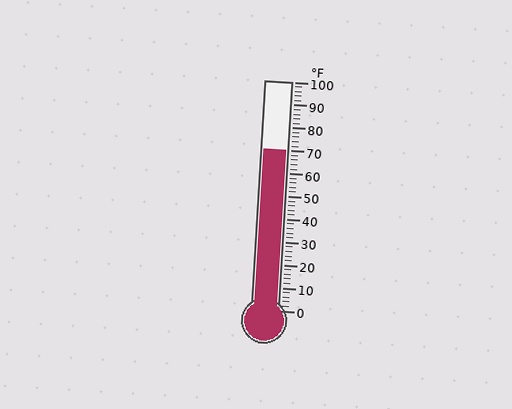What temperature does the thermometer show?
The thermometer shows approximately 70°F.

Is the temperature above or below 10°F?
The temperature is above 10°F.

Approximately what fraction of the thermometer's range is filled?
The thermometer is filled to approximately 70% of its range.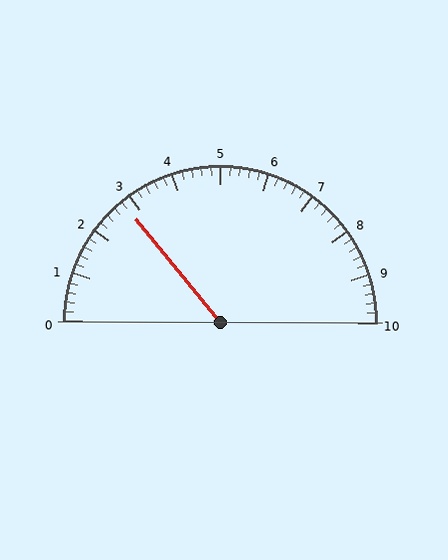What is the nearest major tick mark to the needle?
The nearest major tick mark is 3.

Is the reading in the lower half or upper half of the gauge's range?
The reading is in the lower half of the range (0 to 10).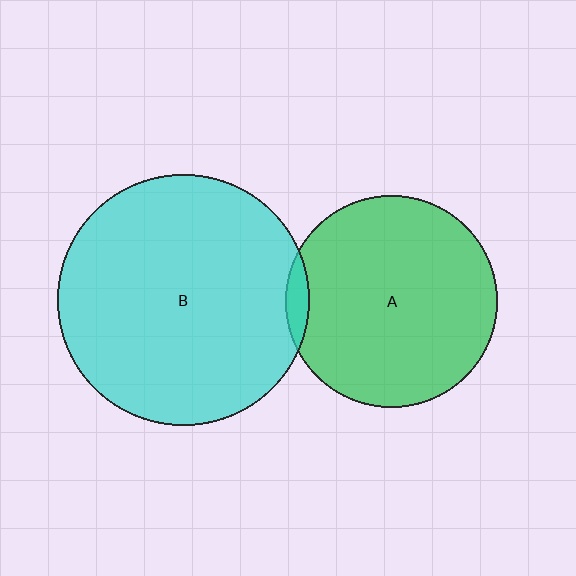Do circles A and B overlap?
Yes.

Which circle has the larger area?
Circle B (cyan).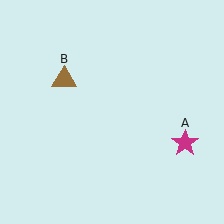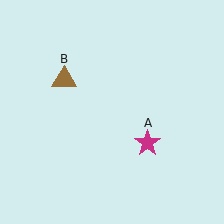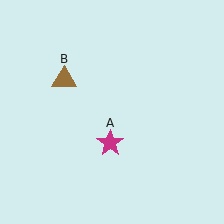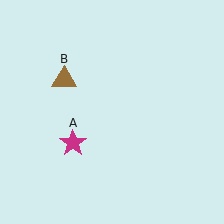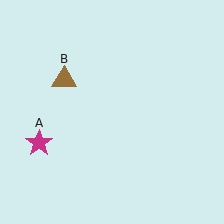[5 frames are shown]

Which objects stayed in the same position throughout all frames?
Brown triangle (object B) remained stationary.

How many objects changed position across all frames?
1 object changed position: magenta star (object A).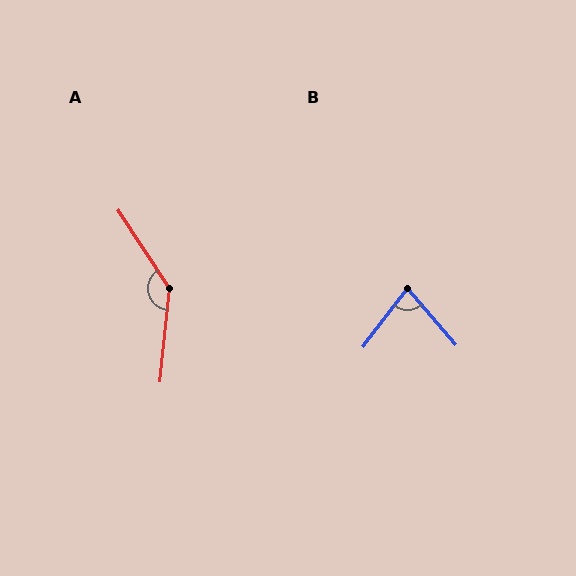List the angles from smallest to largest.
B (78°), A (141°).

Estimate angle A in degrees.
Approximately 141 degrees.